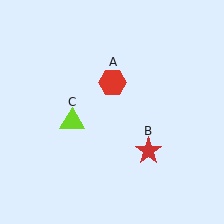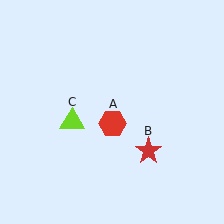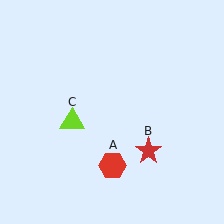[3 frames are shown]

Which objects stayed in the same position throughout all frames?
Red star (object B) and lime triangle (object C) remained stationary.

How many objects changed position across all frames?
1 object changed position: red hexagon (object A).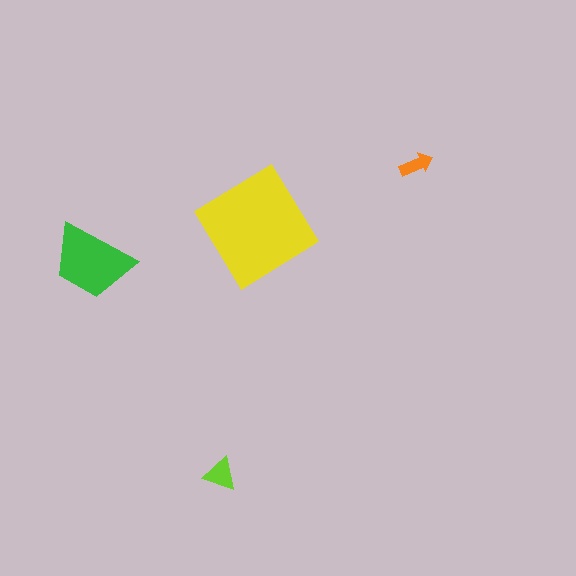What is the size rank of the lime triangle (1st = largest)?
3rd.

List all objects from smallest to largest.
The orange arrow, the lime triangle, the green trapezoid, the yellow diamond.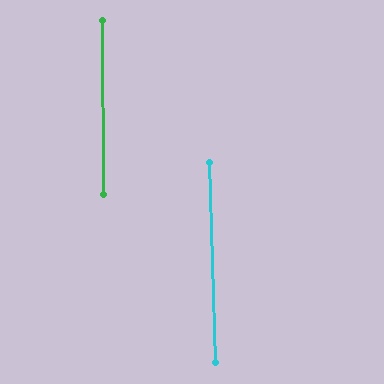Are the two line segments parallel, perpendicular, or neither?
Parallel — their directions differ by only 1.5°.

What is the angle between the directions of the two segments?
Approximately 2 degrees.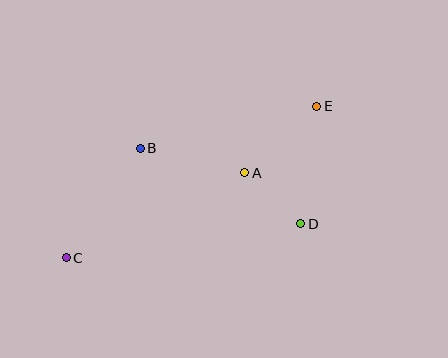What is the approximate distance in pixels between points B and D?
The distance between B and D is approximately 177 pixels.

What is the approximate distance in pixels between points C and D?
The distance between C and D is approximately 237 pixels.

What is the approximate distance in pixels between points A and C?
The distance between A and C is approximately 198 pixels.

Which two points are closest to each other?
Points A and D are closest to each other.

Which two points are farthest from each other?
Points C and E are farthest from each other.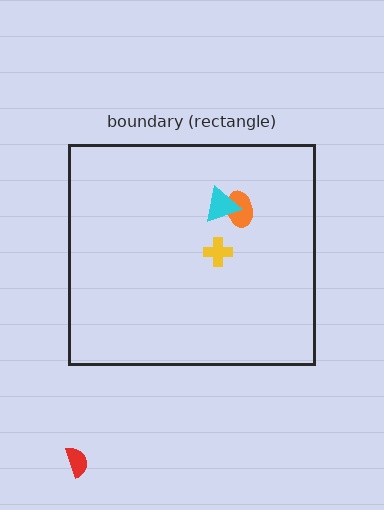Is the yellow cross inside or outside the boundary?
Inside.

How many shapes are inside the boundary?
3 inside, 1 outside.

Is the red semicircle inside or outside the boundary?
Outside.